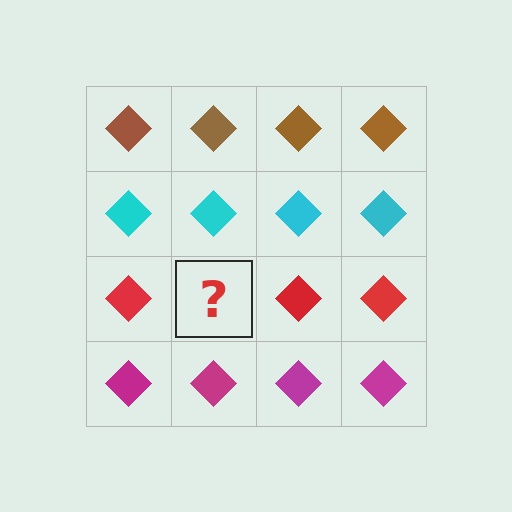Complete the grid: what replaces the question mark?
The question mark should be replaced with a red diamond.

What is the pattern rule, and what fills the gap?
The rule is that each row has a consistent color. The gap should be filled with a red diamond.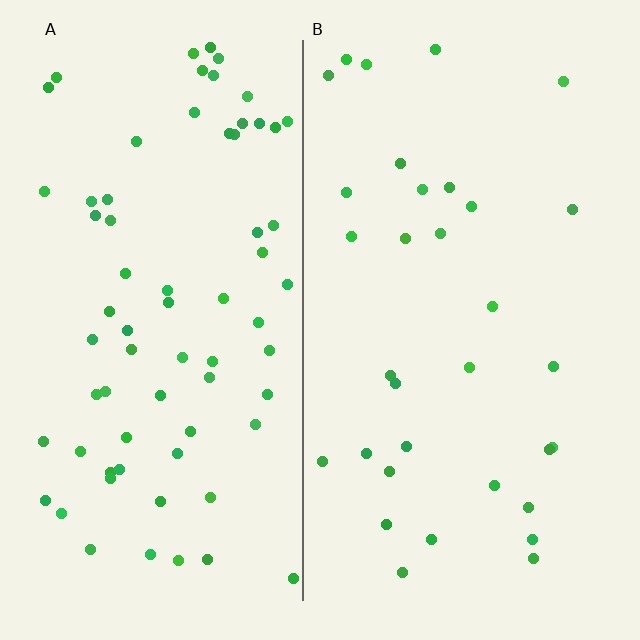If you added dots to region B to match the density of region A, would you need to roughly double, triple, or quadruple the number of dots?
Approximately double.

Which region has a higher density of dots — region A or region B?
A (the left).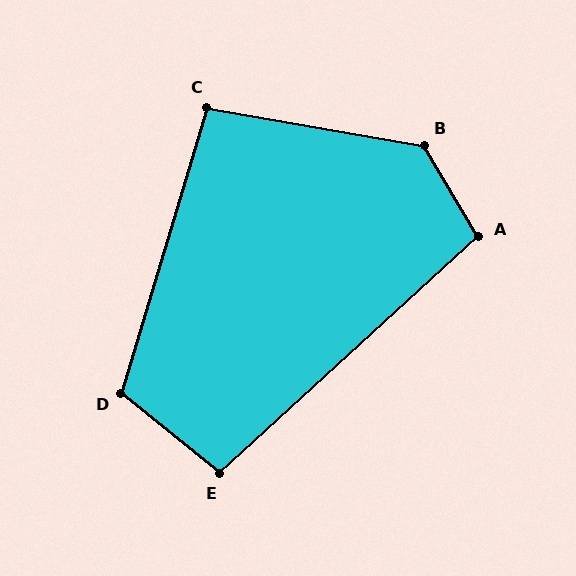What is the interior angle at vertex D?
Approximately 112 degrees (obtuse).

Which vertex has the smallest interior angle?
C, at approximately 97 degrees.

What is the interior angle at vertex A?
Approximately 102 degrees (obtuse).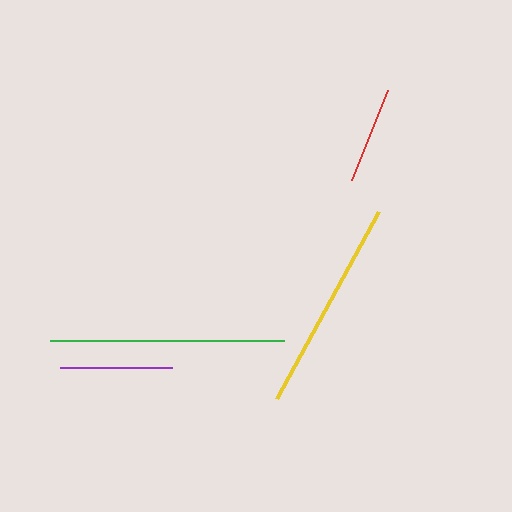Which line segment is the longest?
The green line is the longest at approximately 234 pixels.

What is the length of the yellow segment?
The yellow segment is approximately 213 pixels long.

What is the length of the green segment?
The green segment is approximately 234 pixels long.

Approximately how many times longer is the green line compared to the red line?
The green line is approximately 2.4 times the length of the red line.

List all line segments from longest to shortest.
From longest to shortest: green, yellow, purple, red.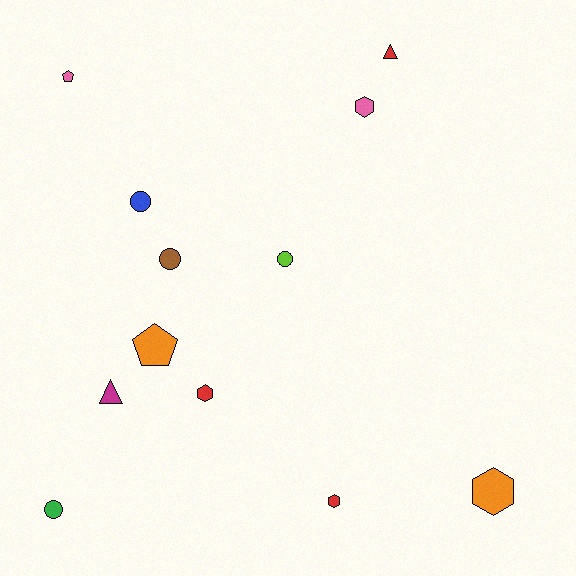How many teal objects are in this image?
There are no teal objects.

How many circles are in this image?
There are 4 circles.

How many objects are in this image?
There are 12 objects.